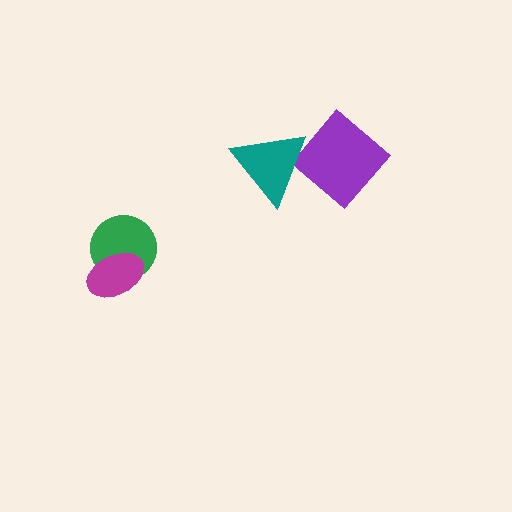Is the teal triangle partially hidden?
No, no other shape covers it.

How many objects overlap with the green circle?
1 object overlaps with the green circle.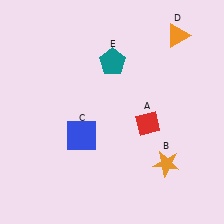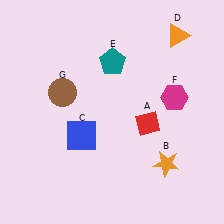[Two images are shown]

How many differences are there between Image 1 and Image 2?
There are 2 differences between the two images.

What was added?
A magenta hexagon (F), a brown circle (G) were added in Image 2.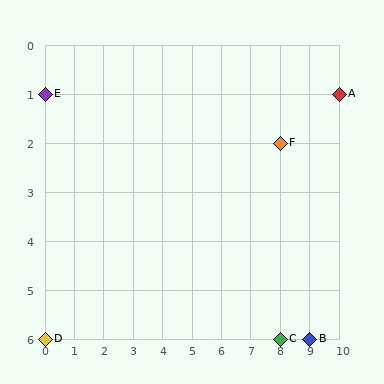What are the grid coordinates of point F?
Point F is at grid coordinates (8, 2).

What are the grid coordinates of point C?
Point C is at grid coordinates (8, 6).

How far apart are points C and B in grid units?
Points C and B are 1 column apart.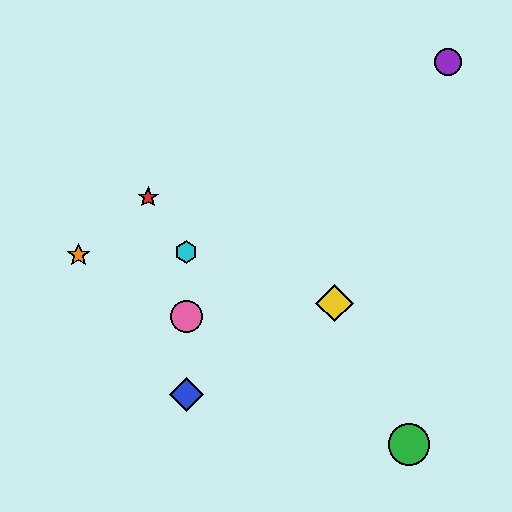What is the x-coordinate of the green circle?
The green circle is at x≈409.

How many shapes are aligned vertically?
3 shapes (the blue diamond, the cyan hexagon, the pink circle) are aligned vertically.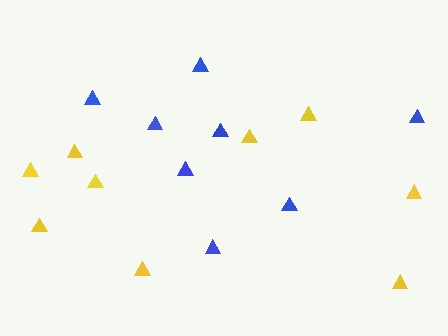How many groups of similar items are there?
There are 2 groups: one group of yellow triangles (9) and one group of blue triangles (8).